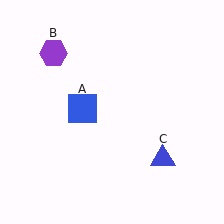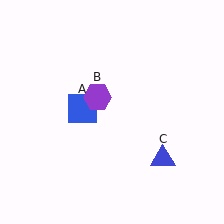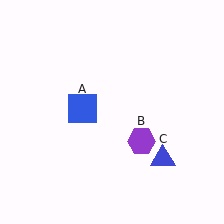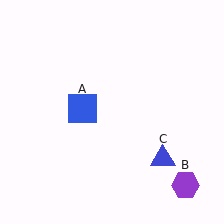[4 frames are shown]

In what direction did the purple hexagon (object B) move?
The purple hexagon (object B) moved down and to the right.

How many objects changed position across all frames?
1 object changed position: purple hexagon (object B).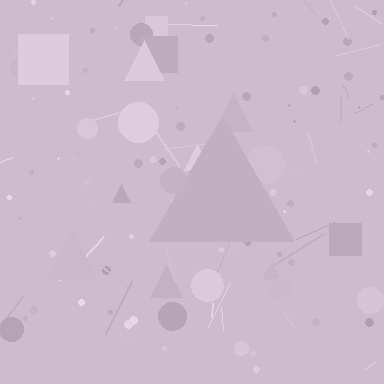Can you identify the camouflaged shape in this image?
The camouflaged shape is a triangle.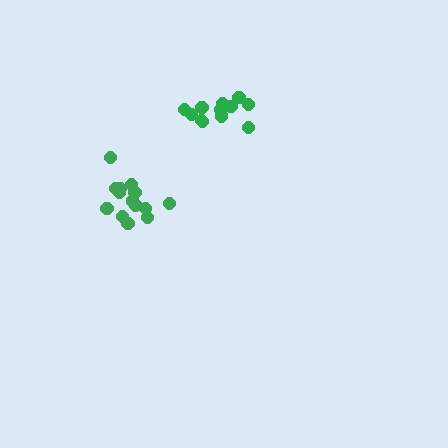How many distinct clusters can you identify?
There are 2 distinct clusters.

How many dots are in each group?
Group 1: 12 dots, Group 2: 14 dots (26 total).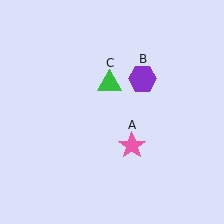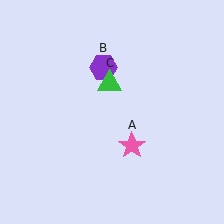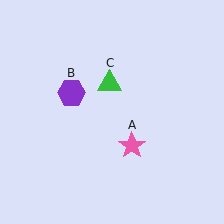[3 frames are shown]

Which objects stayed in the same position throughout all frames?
Pink star (object A) and green triangle (object C) remained stationary.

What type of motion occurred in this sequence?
The purple hexagon (object B) rotated counterclockwise around the center of the scene.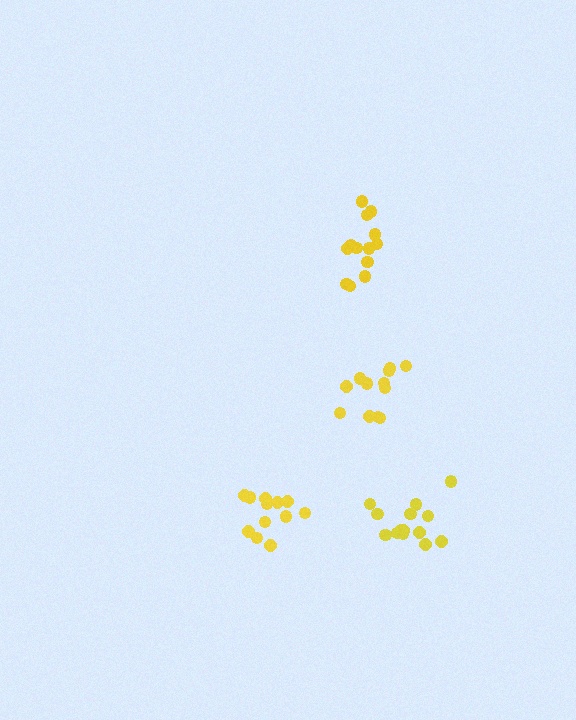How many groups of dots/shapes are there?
There are 4 groups.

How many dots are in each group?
Group 1: 12 dots, Group 2: 14 dots, Group 3: 13 dots, Group 4: 12 dots (51 total).